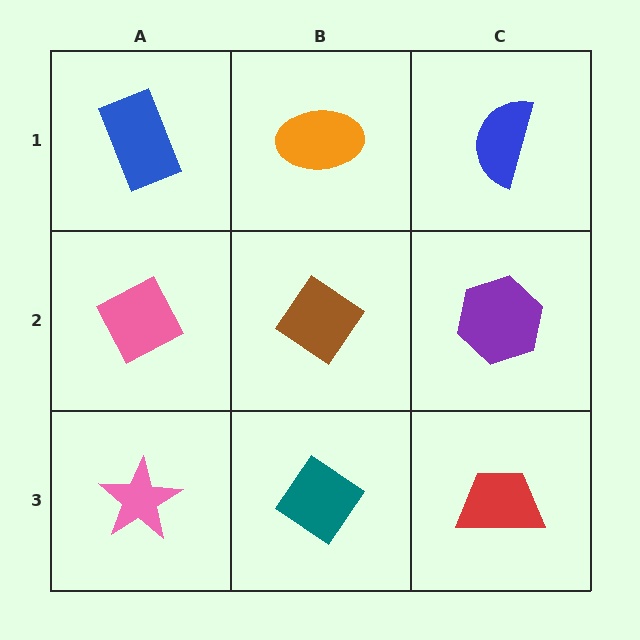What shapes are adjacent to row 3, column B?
A brown diamond (row 2, column B), a pink star (row 3, column A), a red trapezoid (row 3, column C).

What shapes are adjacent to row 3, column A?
A pink diamond (row 2, column A), a teal diamond (row 3, column B).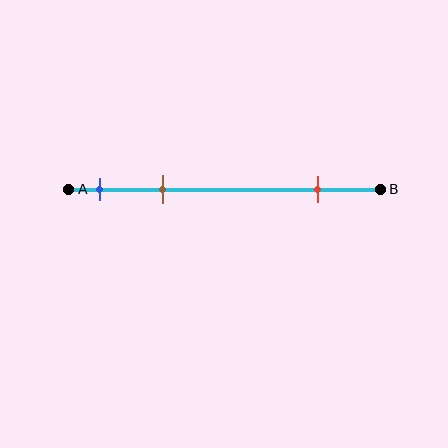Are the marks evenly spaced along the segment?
No, the marks are not evenly spaced.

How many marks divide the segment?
There are 3 marks dividing the segment.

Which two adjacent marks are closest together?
The blue and brown marks are the closest adjacent pair.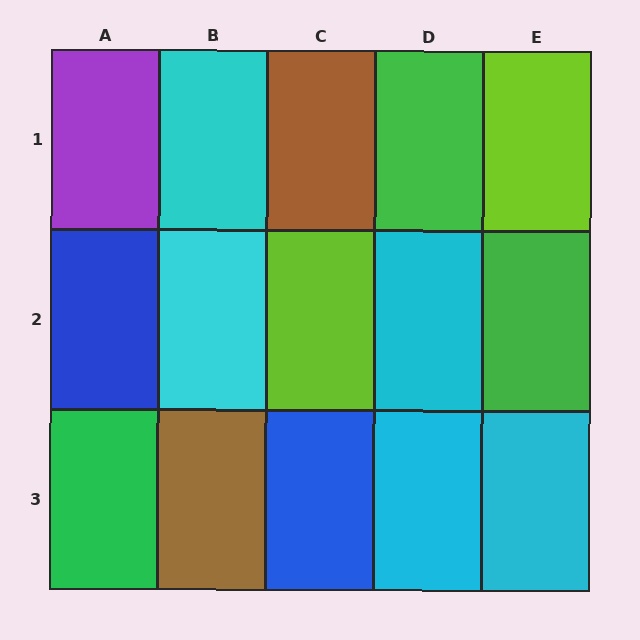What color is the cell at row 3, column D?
Cyan.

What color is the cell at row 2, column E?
Green.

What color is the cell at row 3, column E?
Cyan.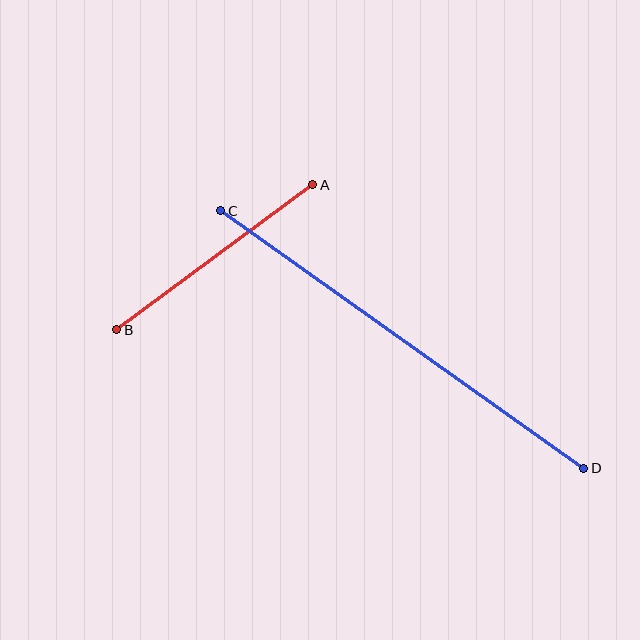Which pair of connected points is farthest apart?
Points C and D are farthest apart.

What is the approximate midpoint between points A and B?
The midpoint is at approximately (215, 257) pixels.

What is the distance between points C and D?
The distance is approximately 445 pixels.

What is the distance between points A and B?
The distance is approximately 244 pixels.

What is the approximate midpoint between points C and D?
The midpoint is at approximately (402, 339) pixels.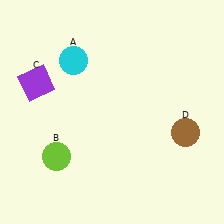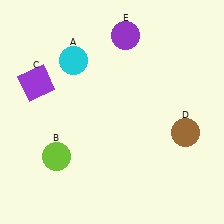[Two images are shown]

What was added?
A purple circle (E) was added in Image 2.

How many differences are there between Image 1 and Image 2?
There is 1 difference between the two images.